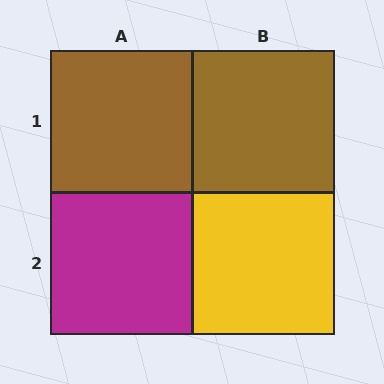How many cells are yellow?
1 cell is yellow.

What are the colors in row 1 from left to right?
Brown, brown.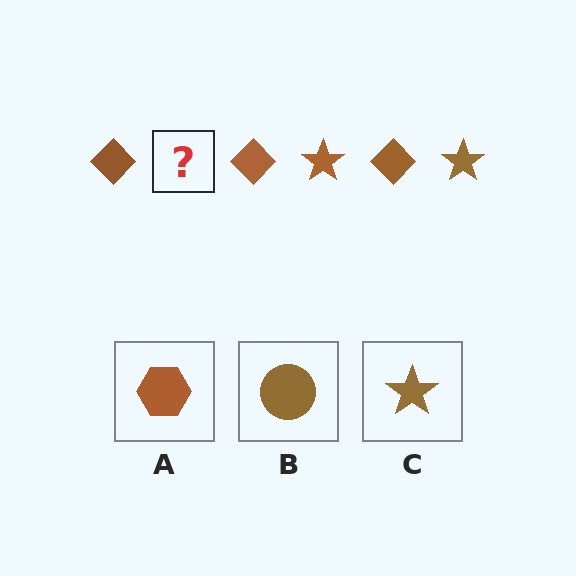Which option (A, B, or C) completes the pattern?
C.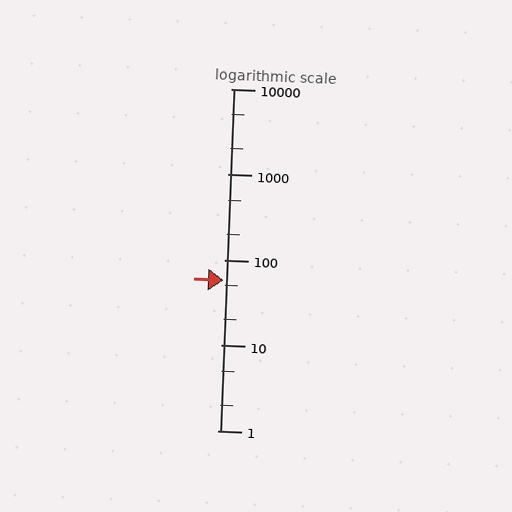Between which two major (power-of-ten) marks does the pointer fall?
The pointer is between 10 and 100.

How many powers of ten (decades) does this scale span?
The scale spans 4 decades, from 1 to 10000.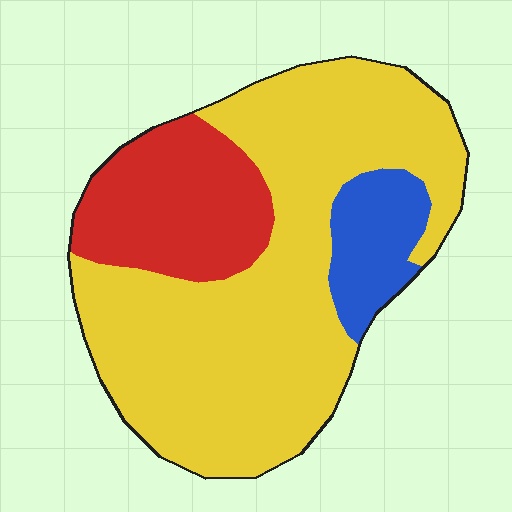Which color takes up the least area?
Blue, at roughly 10%.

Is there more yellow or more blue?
Yellow.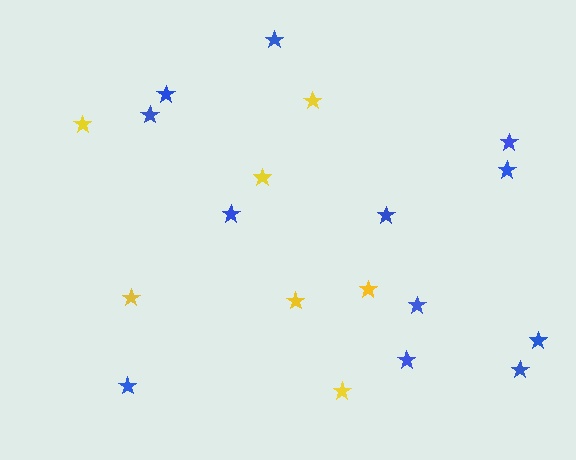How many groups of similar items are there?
There are 2 groups: one group of blue stars (12) and one group of yellow stars (7).